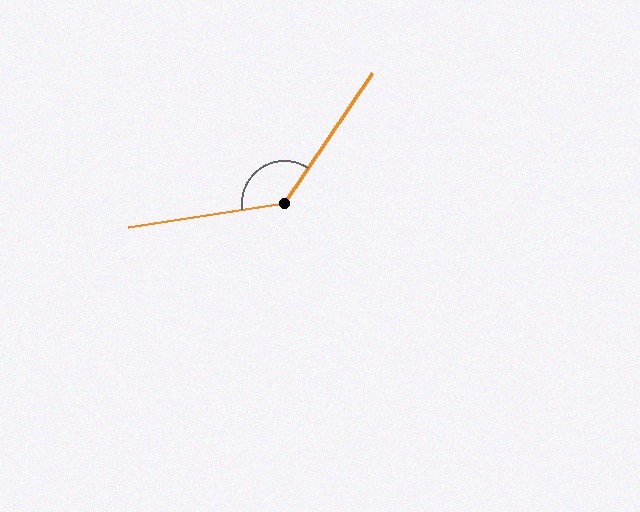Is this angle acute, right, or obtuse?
It is obtuse.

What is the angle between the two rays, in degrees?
Approximately 133 degrees.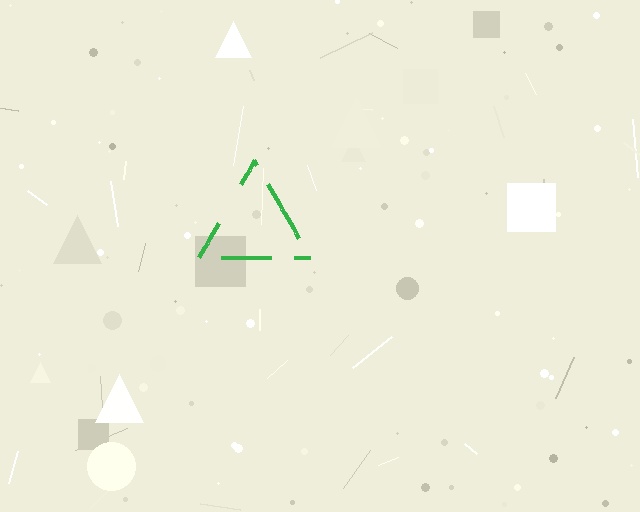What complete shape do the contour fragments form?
The contour fragments form a triangle.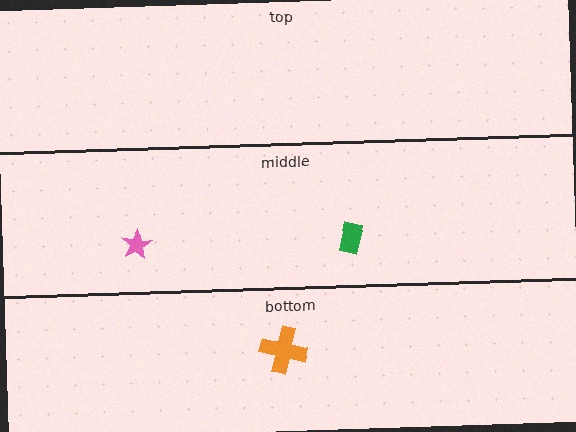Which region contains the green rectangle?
The middle region.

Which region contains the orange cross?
The bottom region.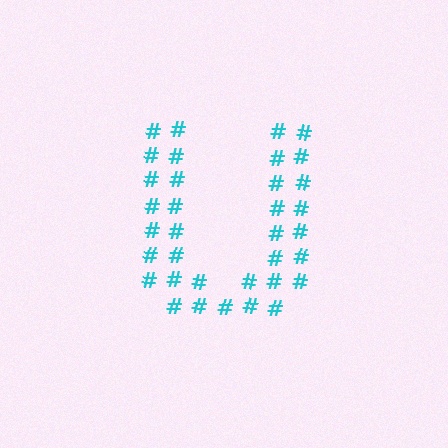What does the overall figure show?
The overall figure shows the letter U.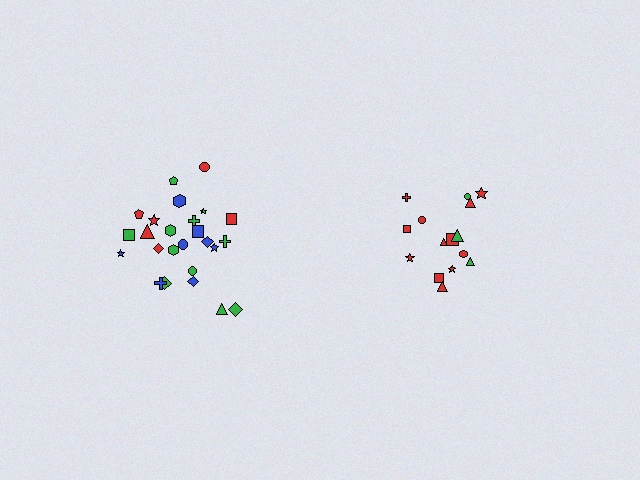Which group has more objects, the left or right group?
The left group.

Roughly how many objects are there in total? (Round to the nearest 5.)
Roughly 40 objects in total.